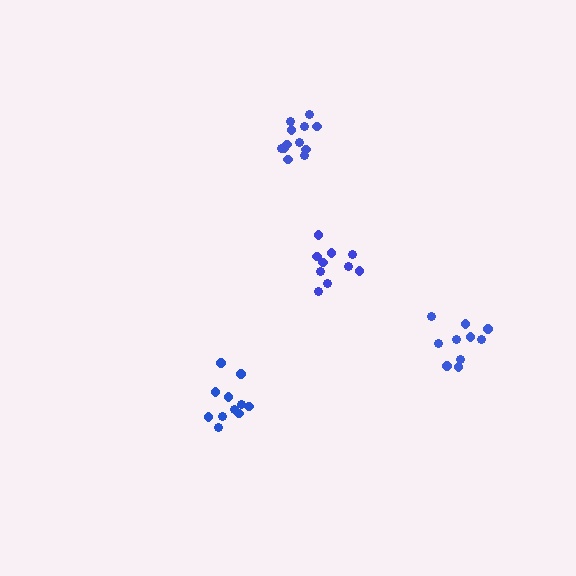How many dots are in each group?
Group 1: 12 dots, Group 2: 11 dots, Group 3: 10 dots, Group 4: 10 dots (43 total).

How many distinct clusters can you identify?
There are 4 distinct clusters.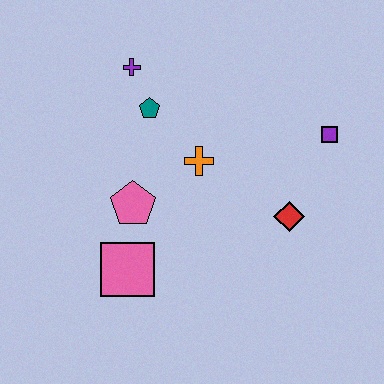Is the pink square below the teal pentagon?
Yes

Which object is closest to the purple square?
The red diamond is closest to the purple square.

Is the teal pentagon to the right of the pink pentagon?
Yes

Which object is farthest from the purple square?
The pink square is farthest from the purple square.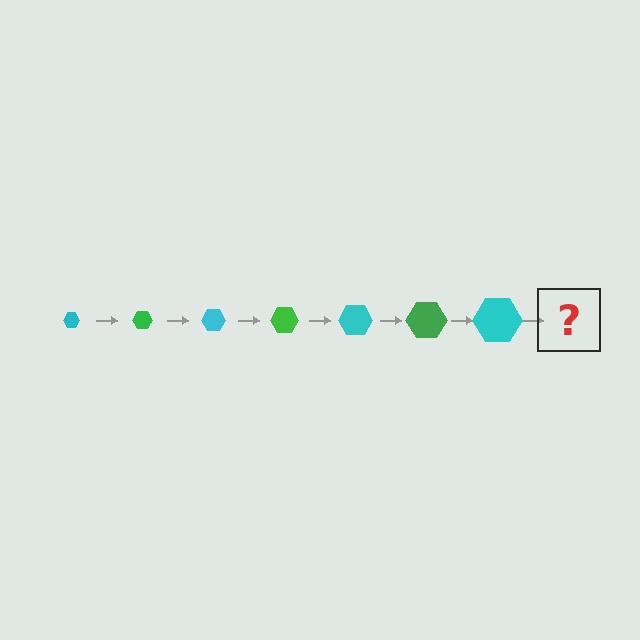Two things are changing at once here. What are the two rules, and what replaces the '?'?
The two rules are that the hexagon grows larger each step and the color cycles through cyan and green. The '?' should be a green hexagon, larger than the previous one.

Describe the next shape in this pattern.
It should be a green hexagon, larger than the previous one.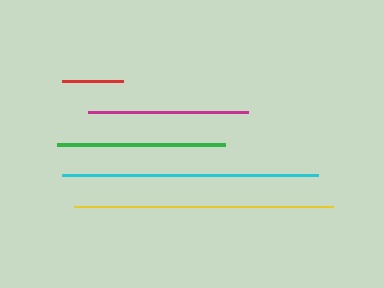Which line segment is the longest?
The yellow line is the longest at approximately 260 pixels.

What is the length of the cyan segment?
The cyan segment is approximately 256 pixels long.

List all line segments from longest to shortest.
From longest to shortest: yellow, cyan, green, magenta, red.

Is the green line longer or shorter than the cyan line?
The cyan line is longer than the green line.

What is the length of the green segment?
The green segment is approximately 168 pixels long.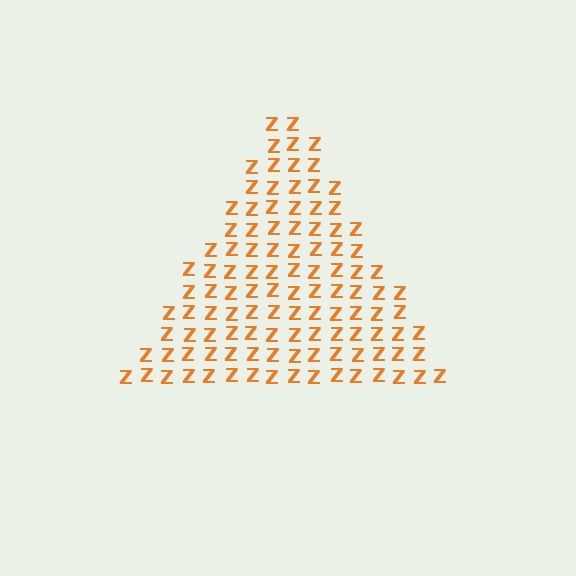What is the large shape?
The large shape is a triangle.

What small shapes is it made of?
It is made of small letter Z's.